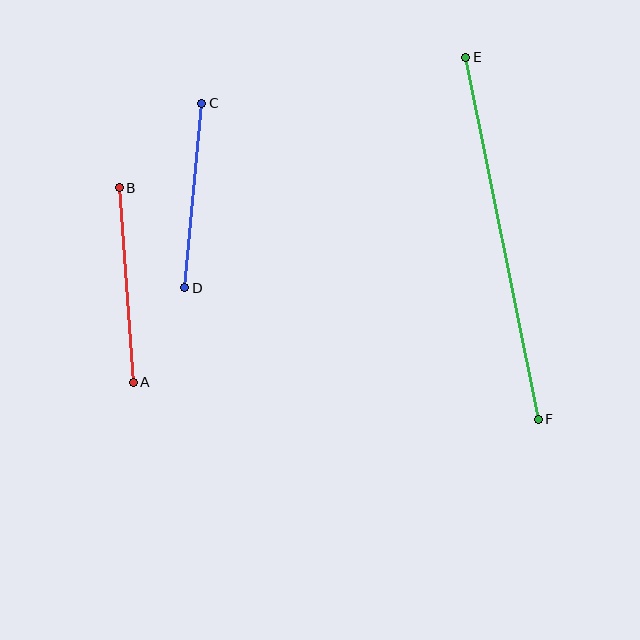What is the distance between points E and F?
The distance is approximately 369 pixels.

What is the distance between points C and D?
The distance is approximately 186 pixels.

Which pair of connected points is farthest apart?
Points E and F are farthest apart.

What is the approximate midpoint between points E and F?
The midpoint is at approximately (502, 238) pixels.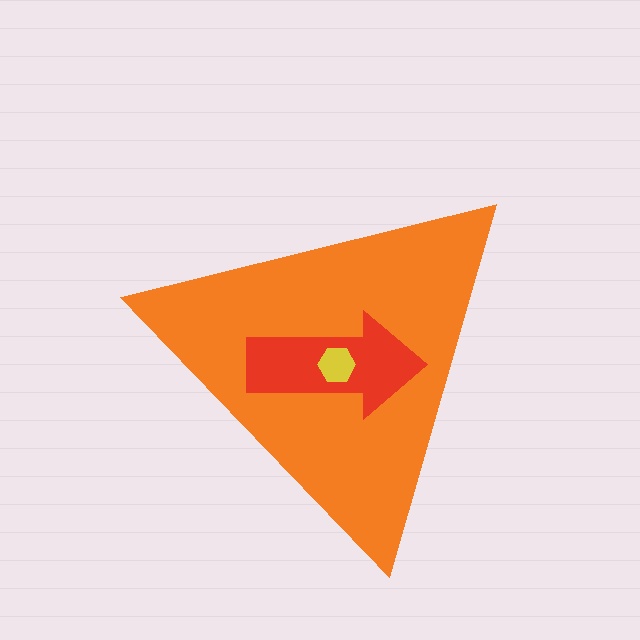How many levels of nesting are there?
3.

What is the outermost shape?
The orange triangle.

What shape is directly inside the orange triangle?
The red arrow.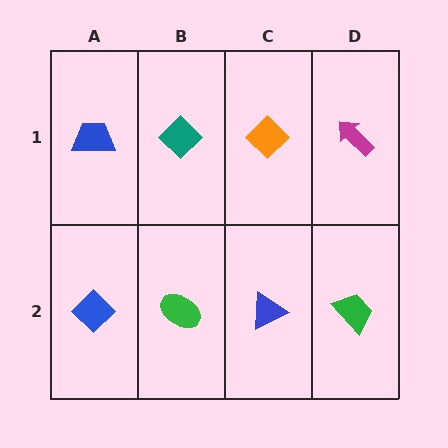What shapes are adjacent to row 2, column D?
A magenta arrow (row 1, column D), a blue triangle (row 2, column C).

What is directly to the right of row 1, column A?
A teal diamond.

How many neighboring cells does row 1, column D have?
2.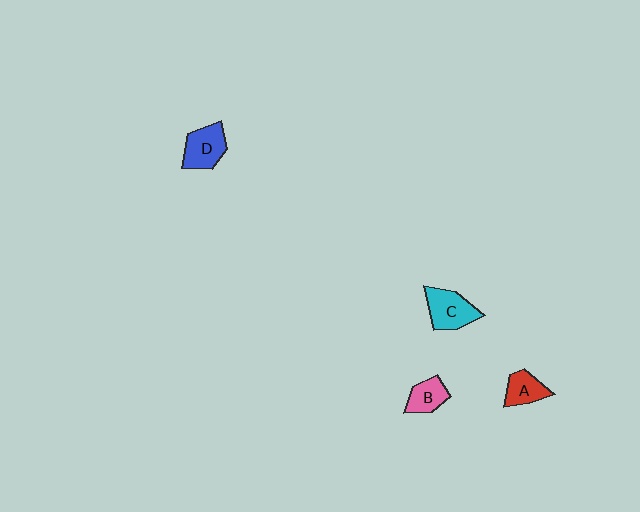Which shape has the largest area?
Shape C (cyan).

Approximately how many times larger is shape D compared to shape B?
Approximately 1.4 times.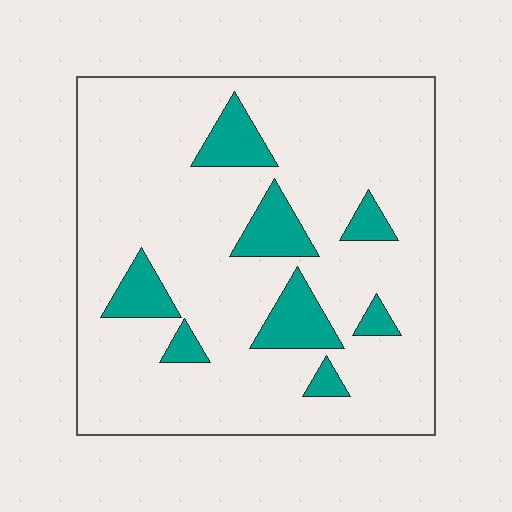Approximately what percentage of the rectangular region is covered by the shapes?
Approximately 15%.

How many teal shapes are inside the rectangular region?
8.